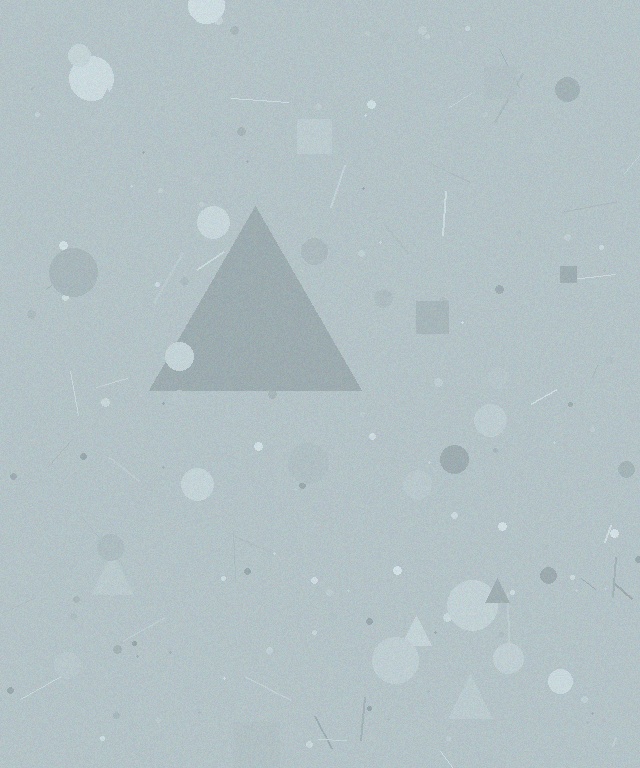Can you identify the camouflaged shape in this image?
The camouflaged shape is a triangle.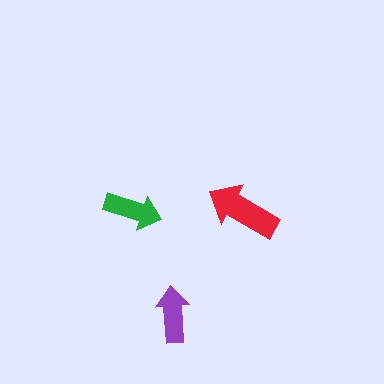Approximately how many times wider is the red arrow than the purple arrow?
About 1.5 times wider.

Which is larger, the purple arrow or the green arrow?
The green one.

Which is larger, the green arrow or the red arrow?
The red one.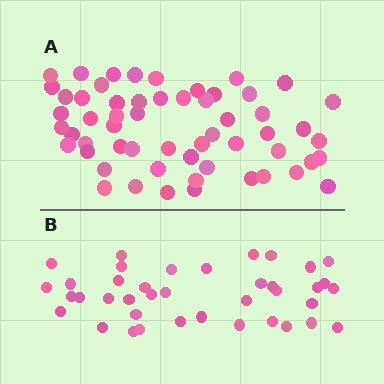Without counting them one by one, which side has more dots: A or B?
Region A (the top region) has more dots.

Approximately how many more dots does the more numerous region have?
Region A has approximately 20 more dots than region B.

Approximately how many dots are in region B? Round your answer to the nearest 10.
About 40 dots. (The exact count is 39, which rounds to 40.)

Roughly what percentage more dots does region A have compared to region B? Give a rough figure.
About 45% more.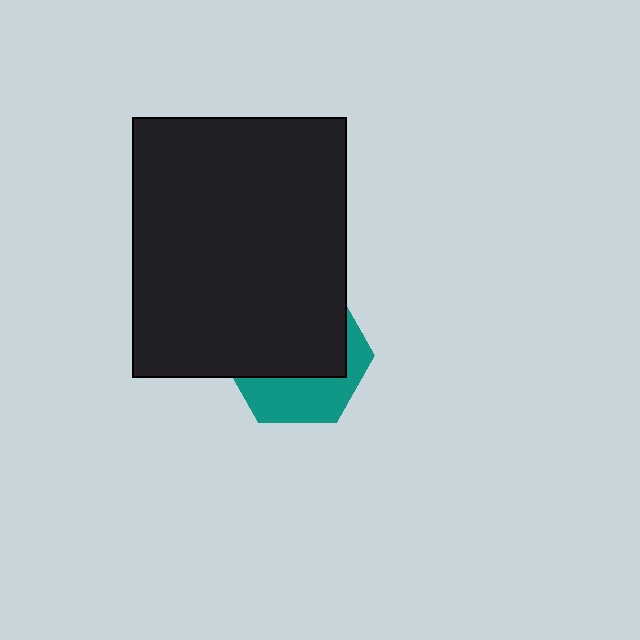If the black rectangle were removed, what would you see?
You would see the complete teal hexagon.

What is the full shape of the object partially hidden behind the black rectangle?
The partially hidden object is a teal hexagon.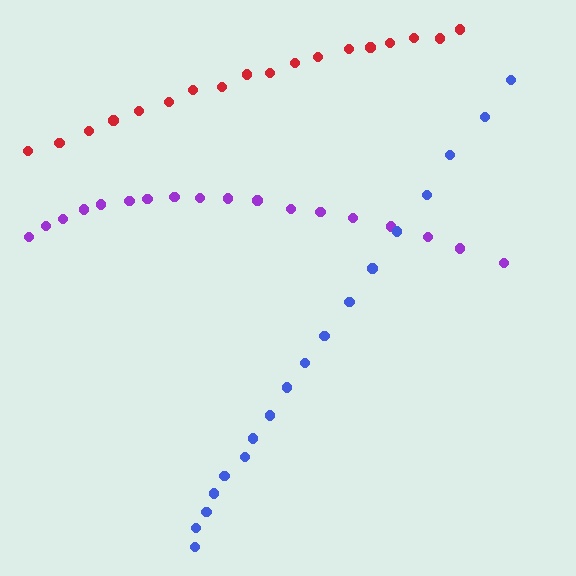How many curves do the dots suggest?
There are 3 distinct paths.